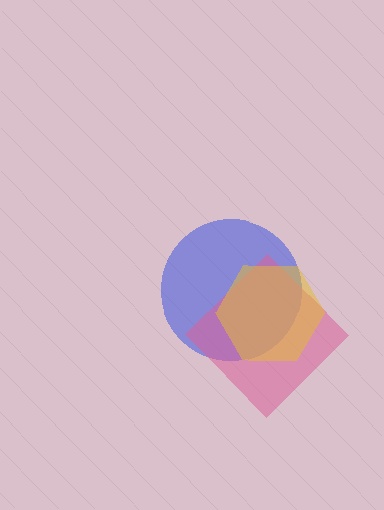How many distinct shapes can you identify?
There are 3 distinct shapes: a blue circle, a pink diamond, a yellow hexagon.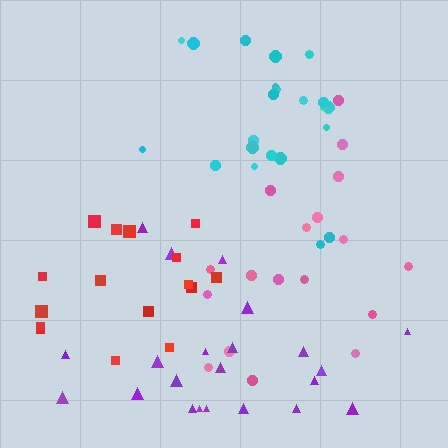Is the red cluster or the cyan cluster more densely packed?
Cyan.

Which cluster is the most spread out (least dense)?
Pink.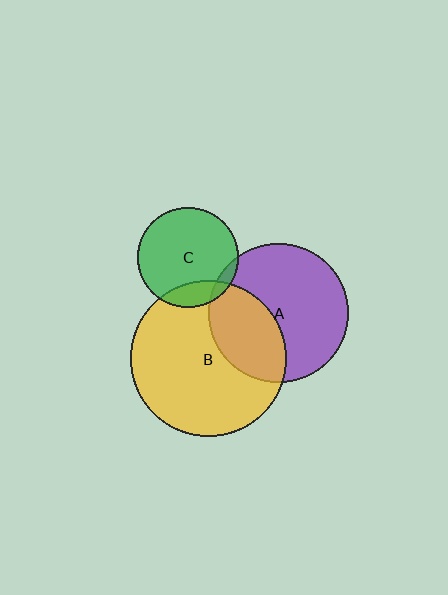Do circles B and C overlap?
Yes.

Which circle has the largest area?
Circle B (yellow).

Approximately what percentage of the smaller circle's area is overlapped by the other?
Approximately 15%.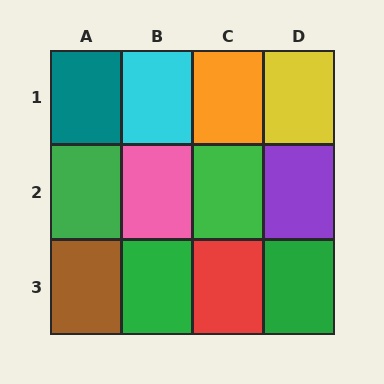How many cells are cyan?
1 cell is cyan.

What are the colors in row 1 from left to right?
Teal, cyan, orange, yellow.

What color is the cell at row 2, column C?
Green.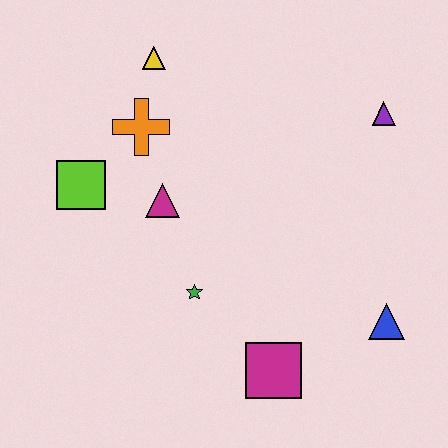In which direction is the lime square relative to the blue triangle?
The lime square is to the left of the blue triangle.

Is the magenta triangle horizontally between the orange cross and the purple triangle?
Yes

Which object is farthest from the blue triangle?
The yellow triangle is farthest from the blue triangle.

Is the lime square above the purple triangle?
No